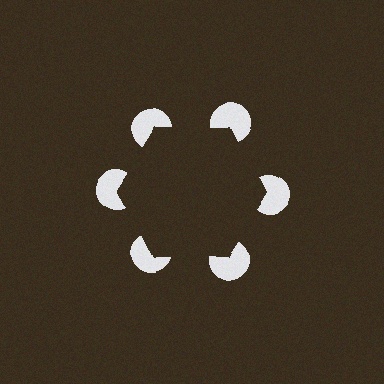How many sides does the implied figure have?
6 sides.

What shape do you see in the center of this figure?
An illusory hexagon — its edges are inferred from the aligned wedge cuts in the pac-man discs, not physically drawn.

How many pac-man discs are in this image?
There are 6 — one at each vertex of the illusory hexagon.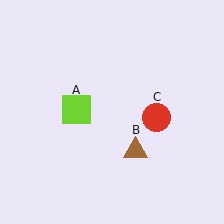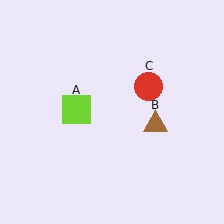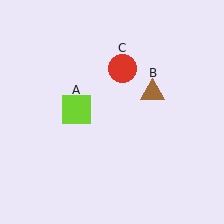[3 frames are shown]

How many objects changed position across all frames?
2 objects changed position: brown triangle (object B), red circle (object C).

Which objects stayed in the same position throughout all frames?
Lime square (object A) remained stationary.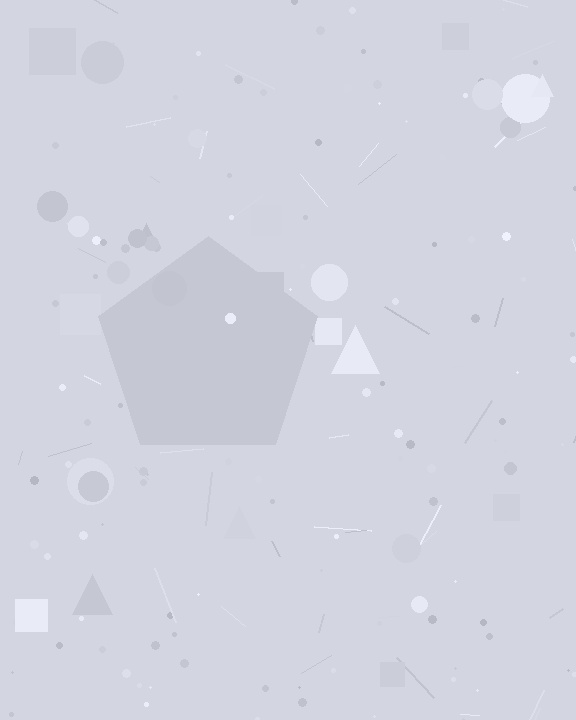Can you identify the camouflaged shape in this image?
The camouflaged shape is a pentagon.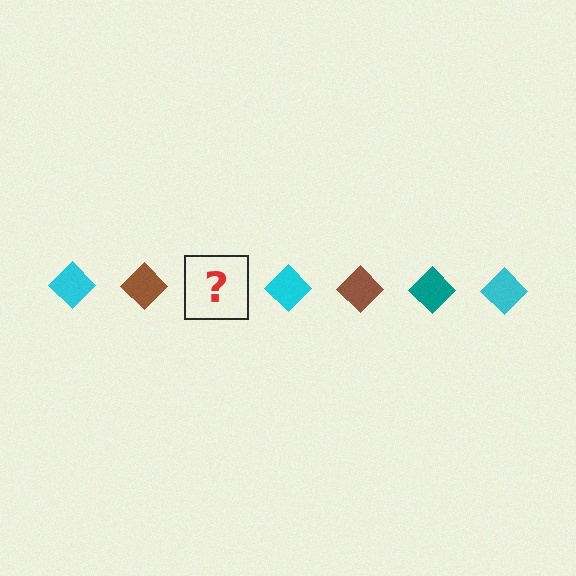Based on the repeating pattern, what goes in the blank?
The blank should be a teal diamond.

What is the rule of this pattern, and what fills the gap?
The rule is that the pattern cycles through cyan, brown, teal diamonds. The gap should be filled with a teal diamond.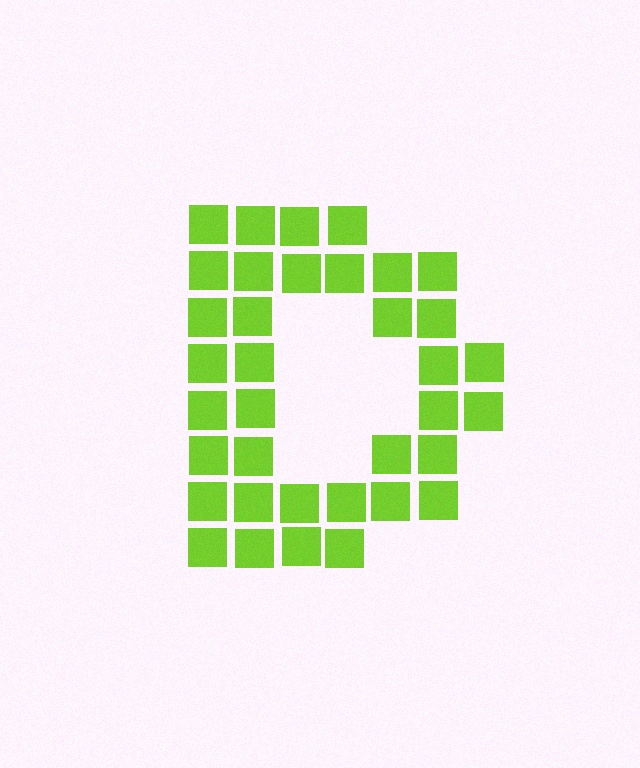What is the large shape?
The large shape is the letter D.